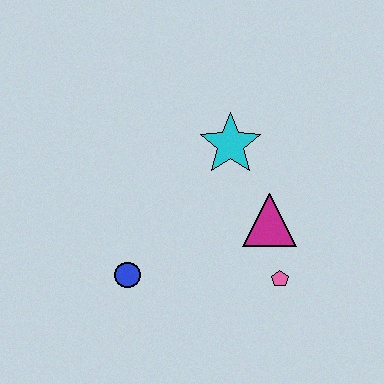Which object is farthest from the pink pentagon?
The blue circle is farthest from the pink pentagon.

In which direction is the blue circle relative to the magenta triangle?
The blue circle is to the left of the magenta triangle.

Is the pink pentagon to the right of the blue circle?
Yes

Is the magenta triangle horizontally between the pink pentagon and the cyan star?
Yes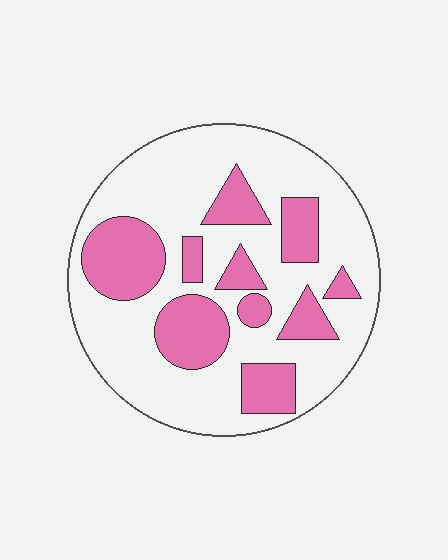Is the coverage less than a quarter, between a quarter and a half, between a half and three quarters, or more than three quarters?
Between a quarter and a half.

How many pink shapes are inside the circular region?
10.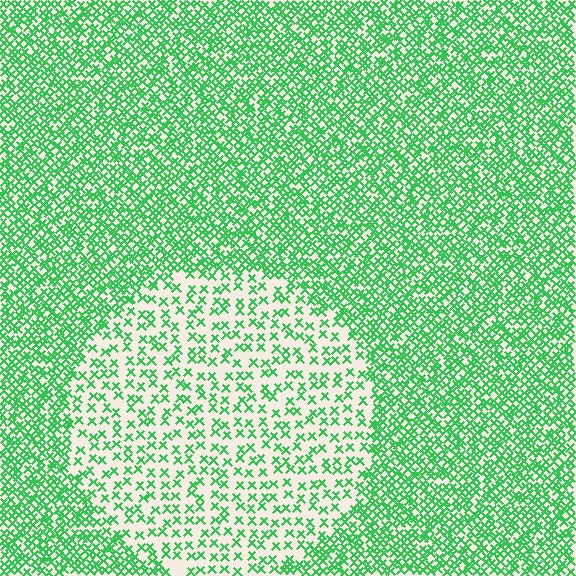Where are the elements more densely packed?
The elements are more densely packed outside the circle boundary.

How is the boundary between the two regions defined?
The boundary is defined by a change in element density (approximately 2.5x ratio). All elements are the same color, size, and shape.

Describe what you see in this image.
The image contains small green elements arranged at two different densities. A circle-shaped region is visible where the elements are less densely packed than the surrounding area.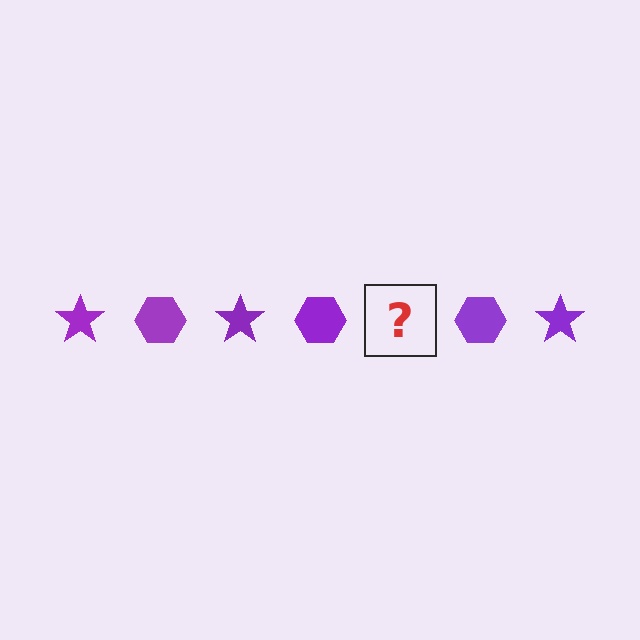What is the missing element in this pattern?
The missing element is a purple star.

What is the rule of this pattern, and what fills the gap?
The rule is that the pattern cycles through star, hexagon shapes in purple. The gap should be filled with a purple star.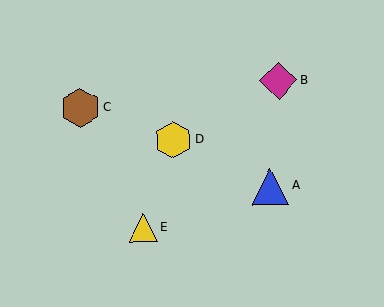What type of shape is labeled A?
Shape A is a blue triangle.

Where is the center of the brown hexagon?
The center of the brown hexagon is at (80, 108).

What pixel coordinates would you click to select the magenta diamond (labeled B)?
Click at (278, 81) to select the magenta diamond B.